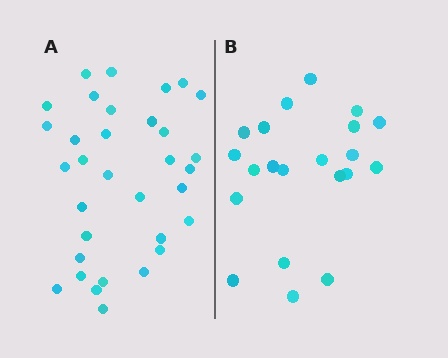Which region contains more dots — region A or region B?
Region A (the left region) has more dots.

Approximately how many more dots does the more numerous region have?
Region A has roughly 12 or so more dots than region B.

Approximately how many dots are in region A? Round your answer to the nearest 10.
About 30 dots. (The exact count is 33, which rounds to 30.)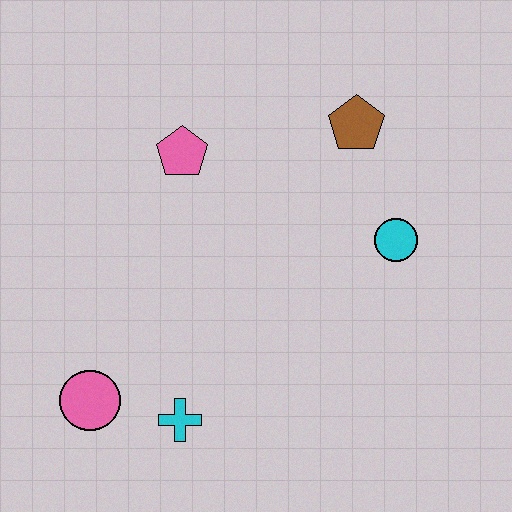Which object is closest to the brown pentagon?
The cyan circle is closest to the brown pentagon.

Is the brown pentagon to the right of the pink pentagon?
Yes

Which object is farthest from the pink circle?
The brown pentagon is farthest from the pink circle.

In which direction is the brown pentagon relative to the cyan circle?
The brown pentagon is above the cyan circle.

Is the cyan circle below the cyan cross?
No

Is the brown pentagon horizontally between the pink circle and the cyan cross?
No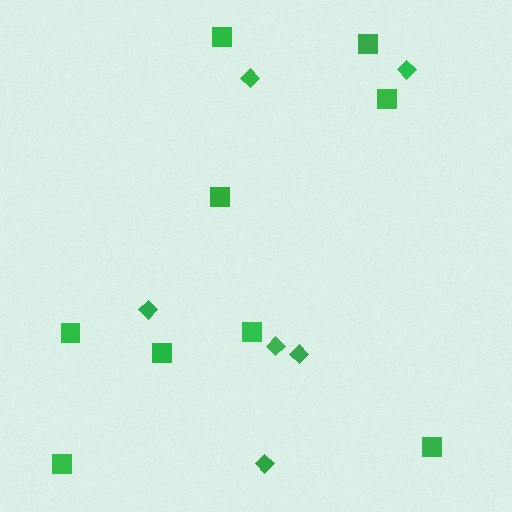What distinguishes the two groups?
There are 2 groups: one group of diamonds (6) and one group of squares (9).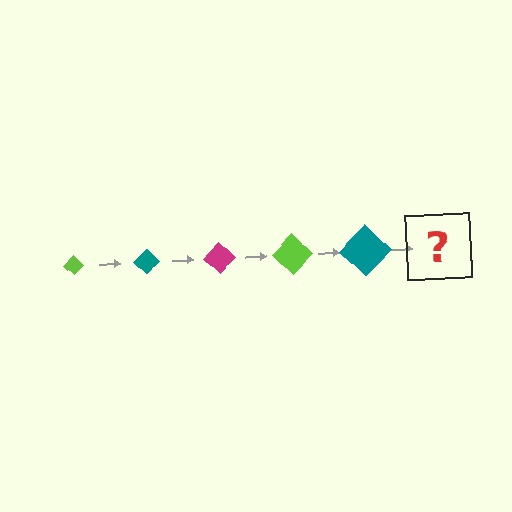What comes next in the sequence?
The next element should be a magenta diamond, larger than the previous one.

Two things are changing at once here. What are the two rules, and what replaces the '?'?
The two rules are that the diamond grows larger each step and the color cycles through lime, teal, and magenta. The '?' should be a magenta diamond, larger than the previous one.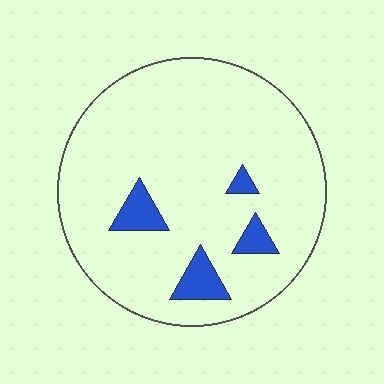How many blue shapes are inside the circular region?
4.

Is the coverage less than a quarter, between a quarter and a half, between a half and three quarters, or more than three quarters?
Less than a quarter.